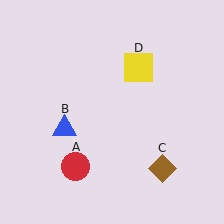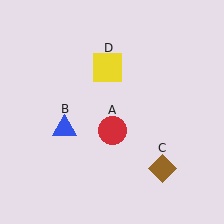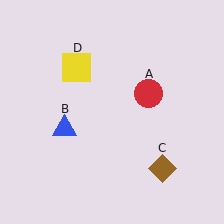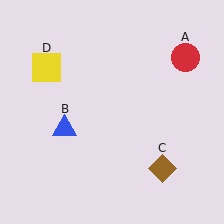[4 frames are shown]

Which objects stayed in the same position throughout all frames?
Blue triangle (object B) and brown diamond (object C) remained stationary.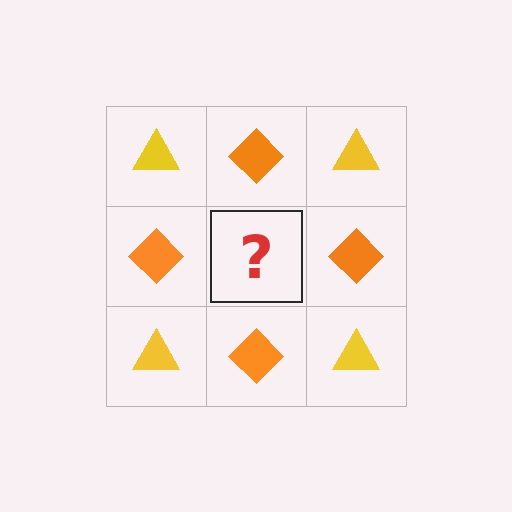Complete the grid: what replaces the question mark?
The question mark should be replaced with a yellow triangle.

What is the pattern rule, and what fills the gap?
The rule is that it alternates yellow triangle and orange diamond in a checkerboard pattern. The gap should be filled with a yellow triangle.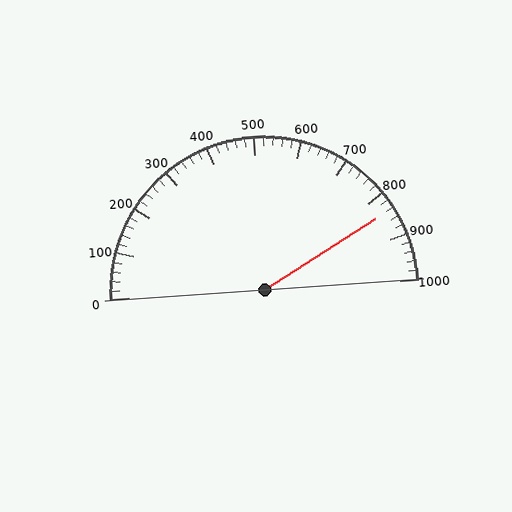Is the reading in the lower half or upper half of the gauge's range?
The reading is in the upper half of the range (0 to 1000).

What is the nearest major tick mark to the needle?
The nearest major tick mark is 800.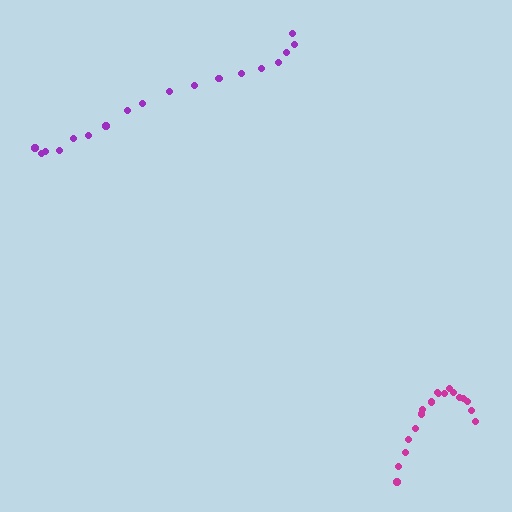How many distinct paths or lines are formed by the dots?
There are 2 distinct paths.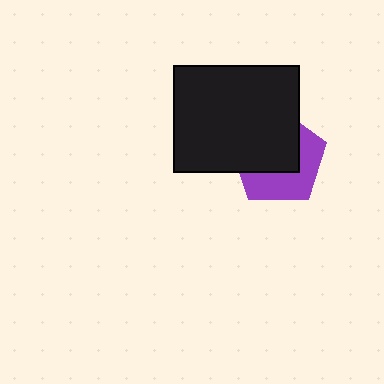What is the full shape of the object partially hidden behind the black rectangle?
The partially hidden object is a purple pentagon.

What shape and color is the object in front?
The object in front is a black rectangle.